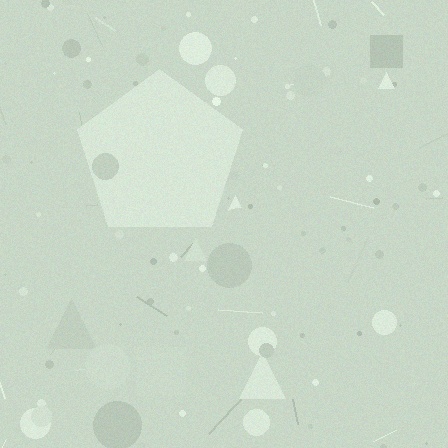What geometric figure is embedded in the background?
A pentagon is embedded in the background.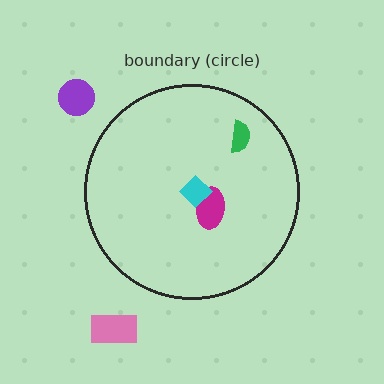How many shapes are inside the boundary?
3 inside, 2 outside.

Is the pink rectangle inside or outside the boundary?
Outside.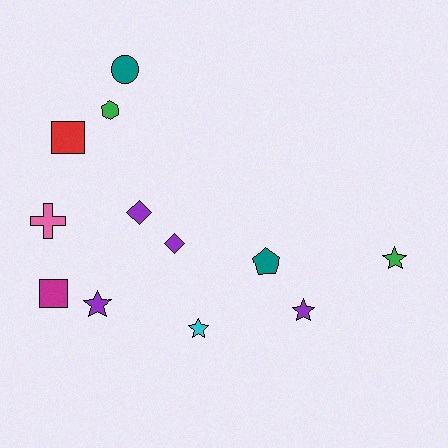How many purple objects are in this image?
There are 4 purple objects.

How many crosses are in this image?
There is 1 cross.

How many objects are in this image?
There are 12 objects.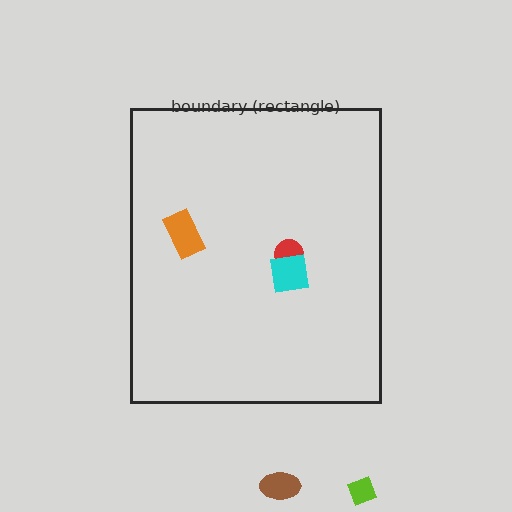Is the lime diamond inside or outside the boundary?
Outside.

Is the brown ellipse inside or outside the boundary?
Outside.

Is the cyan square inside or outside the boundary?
Inside.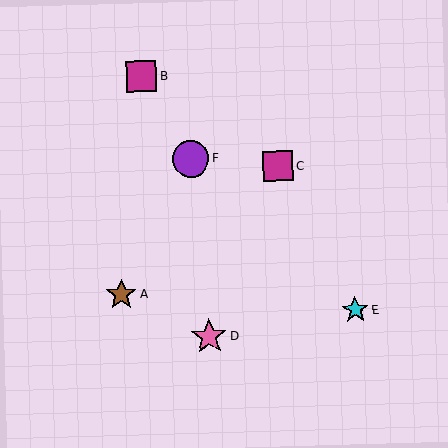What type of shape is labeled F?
Shape F is a purple circle.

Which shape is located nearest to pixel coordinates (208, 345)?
The pink star (labeled D) at (209, 337) is nearest to that location.